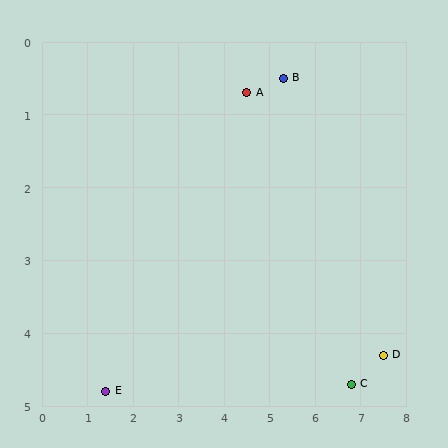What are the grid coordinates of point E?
Point E is at approximately (1.4, 4.8).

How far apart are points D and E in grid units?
Points D and E are about 6.1 grid units apart.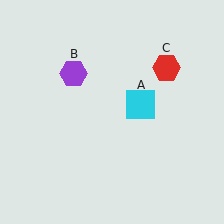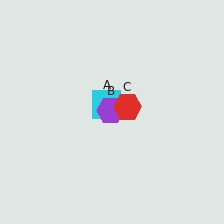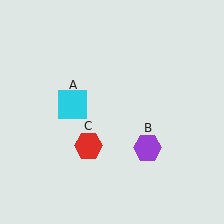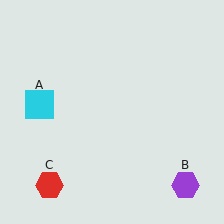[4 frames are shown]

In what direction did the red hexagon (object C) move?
The red hexagon (object C) moved down and to the left.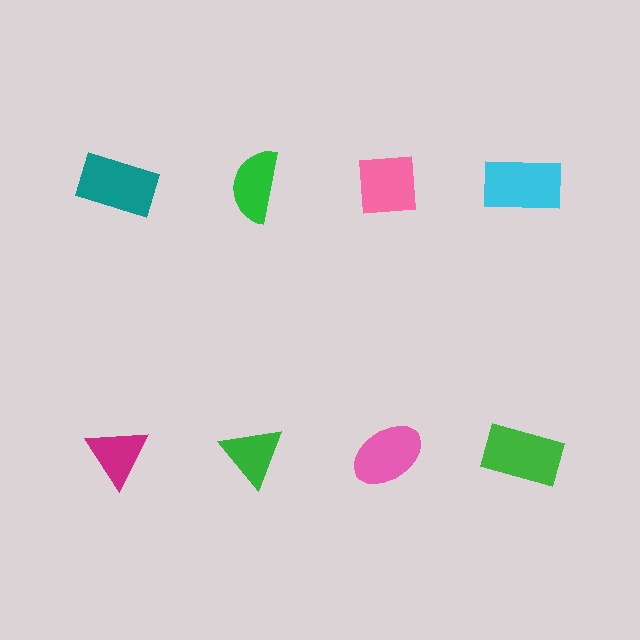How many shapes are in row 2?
4 shapes.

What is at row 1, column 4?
A cyan rectangle.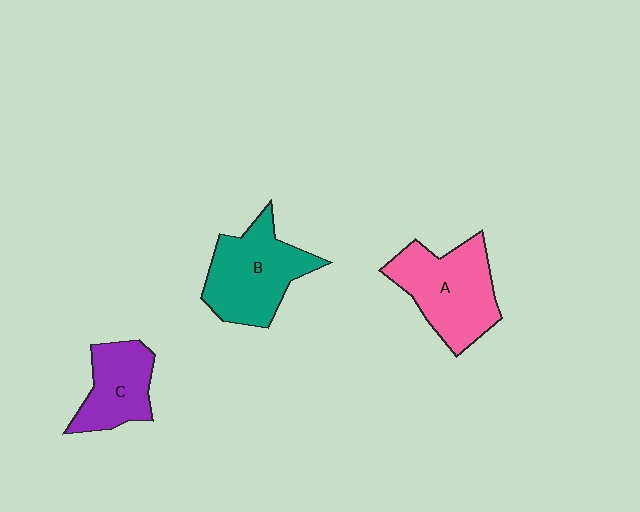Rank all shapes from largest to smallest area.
From largest to smallest: A (pink), B (teal), C (purple).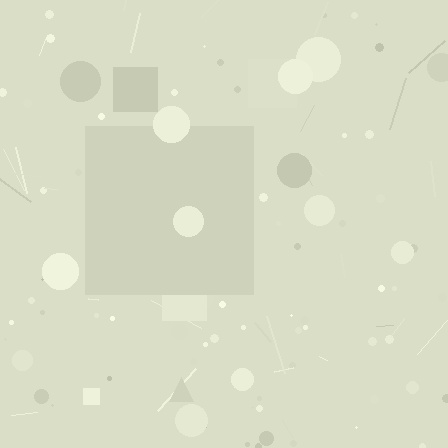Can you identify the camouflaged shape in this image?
The camouflaged shape is a square.